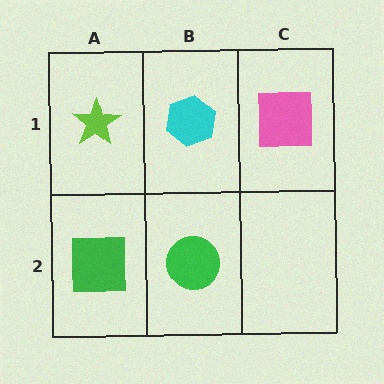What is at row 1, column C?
A pink square.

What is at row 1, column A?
A lime star.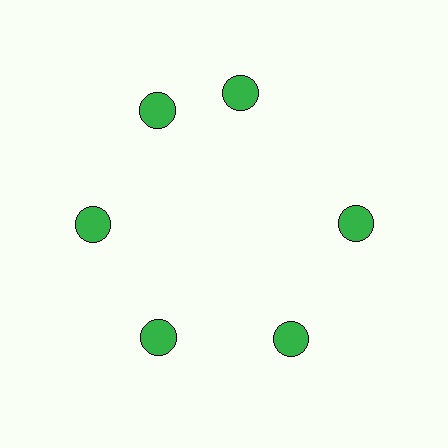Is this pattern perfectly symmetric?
No. The 6 green circles are arranged in a ring, but one element near the 1 o'clock position is rotated out of alignment along the ring, breaking the 6-fold rotational symmetry.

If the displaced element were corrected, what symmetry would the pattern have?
It would have 6-fold rotational symmetry — the pattern would map onto itself every 60 degrees.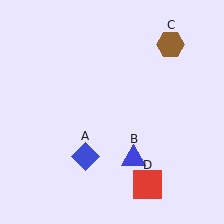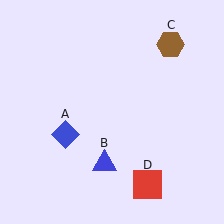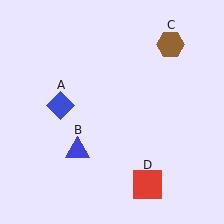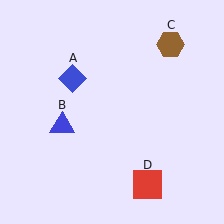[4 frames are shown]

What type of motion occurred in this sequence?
The blue diamond (object A), blue triangle (object B) rotated clockwise around the center of the scene.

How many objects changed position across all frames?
2 objects changed position: blue diamond (object A), blue triangle (object B).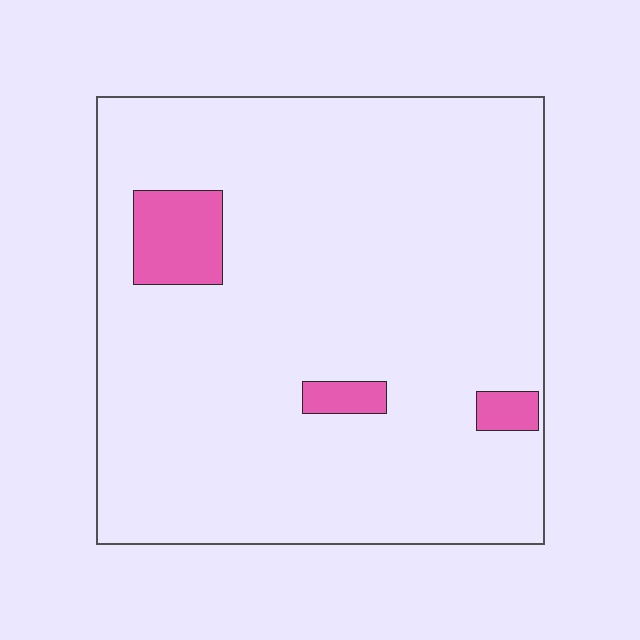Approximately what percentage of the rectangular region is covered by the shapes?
Approximately 5%.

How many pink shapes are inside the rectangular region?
3.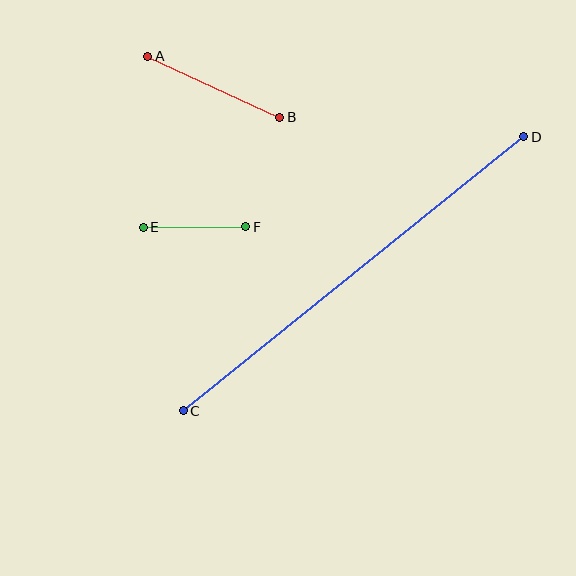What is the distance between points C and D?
The distance is approximately 437 pixels.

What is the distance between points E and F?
The distance is approximately 103 pixels.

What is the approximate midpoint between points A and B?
The midpoint is at approximately (214, 87) pixels.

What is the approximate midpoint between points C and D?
The midpoint is at approximately (353, 274) pixels.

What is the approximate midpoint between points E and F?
The midpoint is at approximately (194, 227) pixels.